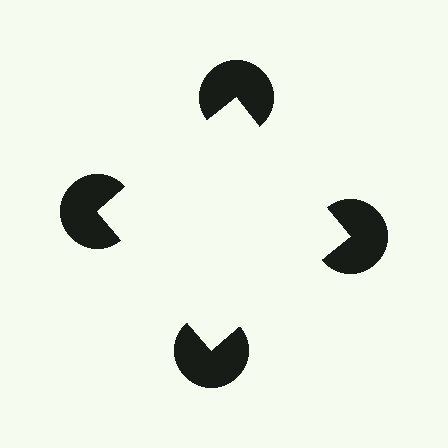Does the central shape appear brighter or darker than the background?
It typically appears slightly brighter than the background, even though no actual brightness change is drawn.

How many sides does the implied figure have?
4 sides.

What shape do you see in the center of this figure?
An illusory square — its edges are inferred from the aligned wedge cuts in the pac-man discs, not physically drawn.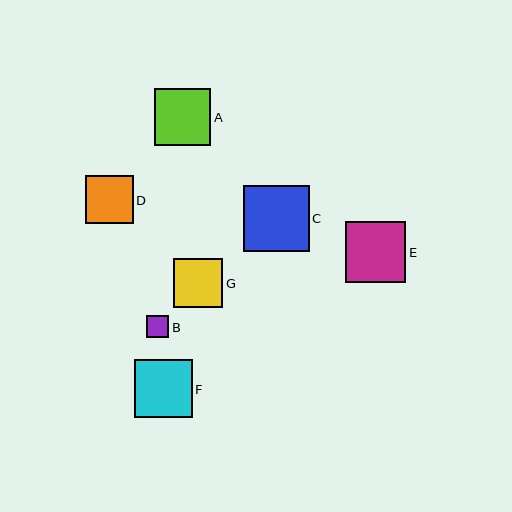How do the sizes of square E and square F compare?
Square E and square F are approximately the same size.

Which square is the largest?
Square C is the largest with a size of approximately 66 pixels.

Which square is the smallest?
Square B is the smallest with a size of approximately 22 pixels.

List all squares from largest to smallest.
From largest to smallest: C, E, F, A, G, D, B.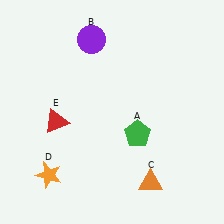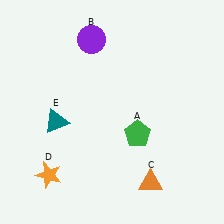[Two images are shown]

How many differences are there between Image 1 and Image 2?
There is 1 difference between the two images.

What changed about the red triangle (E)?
In Image 1, E is red. In Image 2, it changed to teal.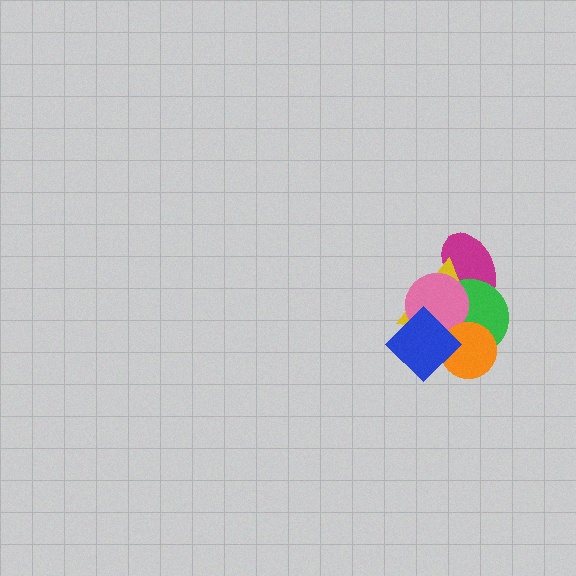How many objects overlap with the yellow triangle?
5 objects overlap with the yellow triangle.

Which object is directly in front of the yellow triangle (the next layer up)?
The green circle is directly in front of the yellow triangle.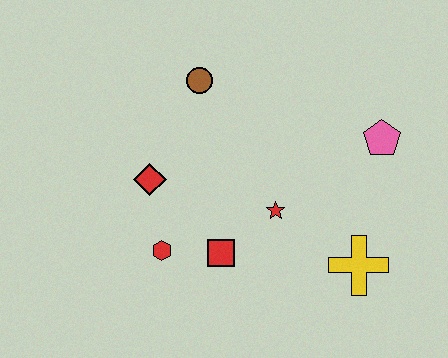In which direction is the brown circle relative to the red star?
The brown circle is above the red star.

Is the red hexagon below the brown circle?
Yes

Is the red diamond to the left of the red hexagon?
Yes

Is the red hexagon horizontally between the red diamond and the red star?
Yes